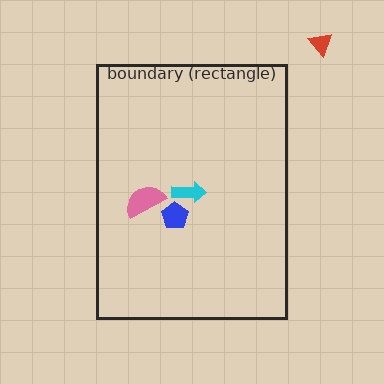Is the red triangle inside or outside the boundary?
Outside.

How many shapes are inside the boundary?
3 inside, 1 outside.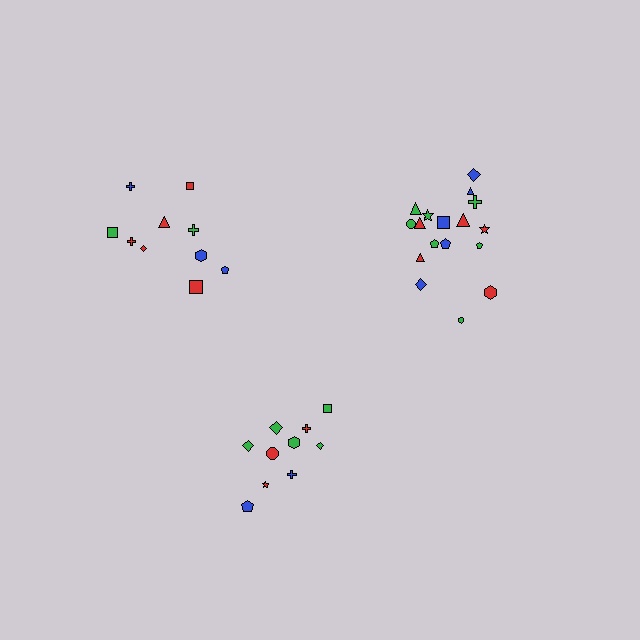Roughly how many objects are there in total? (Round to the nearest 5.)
Roughly 40 objects in total.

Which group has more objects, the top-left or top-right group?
The top-right group.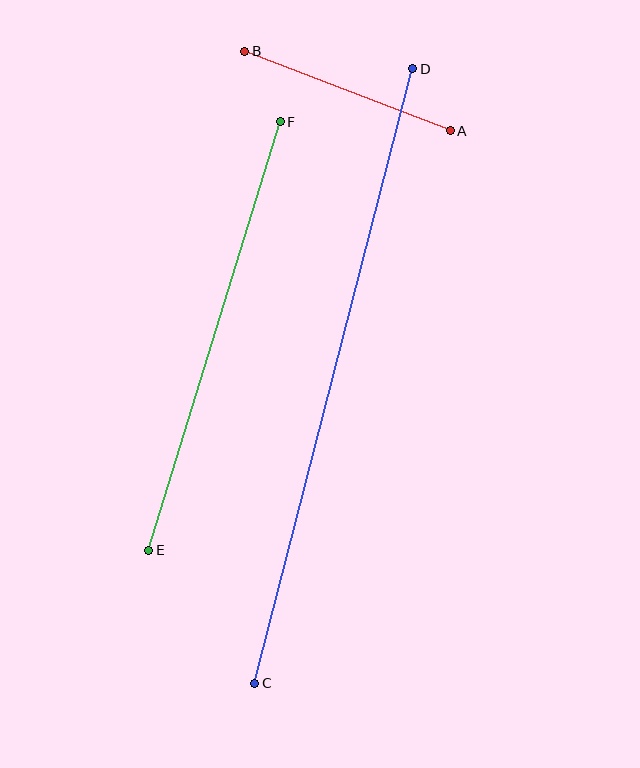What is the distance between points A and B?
The distance is approximately 221 pixels.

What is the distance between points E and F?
The distance is approximately 448 pixels.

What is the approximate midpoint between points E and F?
The midpoint is at approximately (215, 336) pixels.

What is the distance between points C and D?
The distance is approximately 634 pixels.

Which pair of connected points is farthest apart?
Points C and D are farthest apart.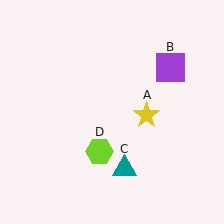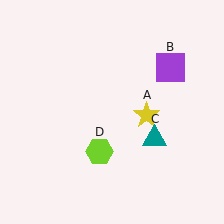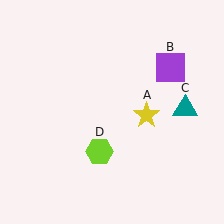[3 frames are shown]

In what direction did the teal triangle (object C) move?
The teal triangle (object C) moved up and to the right.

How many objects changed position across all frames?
1 object changed position: teal triangle (object C).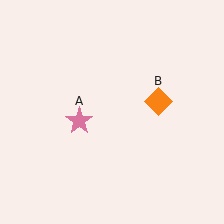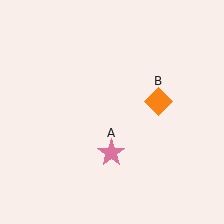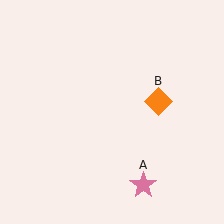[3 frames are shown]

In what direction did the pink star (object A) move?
The pink star (object A) moved down and to the right.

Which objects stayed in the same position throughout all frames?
Orange diamond (object B) remained stationary.